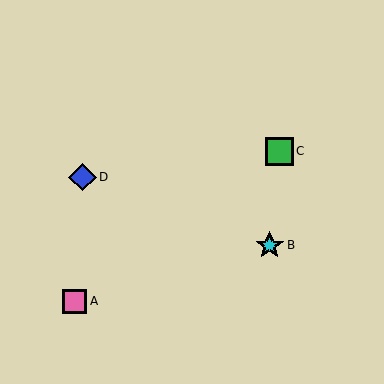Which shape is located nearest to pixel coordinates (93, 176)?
The blue diamond (labeled D) at (82, 177) is nearest to that location.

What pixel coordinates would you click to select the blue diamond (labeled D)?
Click at (82, 177) to select the blue diamond D.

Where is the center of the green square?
The center of the green square is at (279, 151).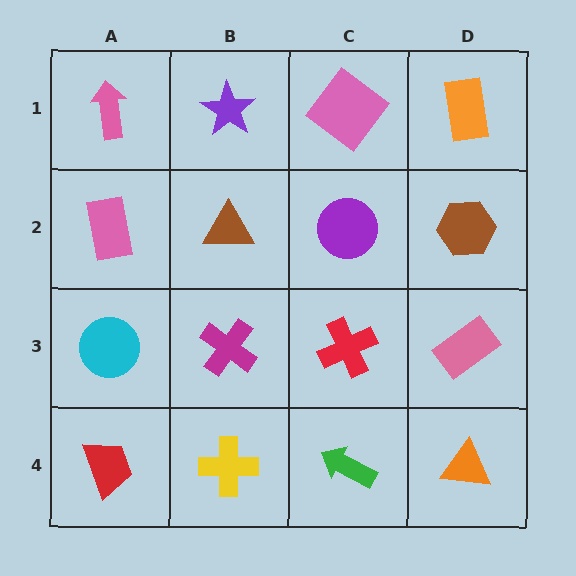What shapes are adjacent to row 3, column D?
A brown hexagon (row 2, column D), an orange triangle (row 4, column D), a red cross (row 3, column C).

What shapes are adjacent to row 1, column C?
A purple circle (row 2, column C), a purple star (row 1, column B), an orange rectangle (row 1, column D).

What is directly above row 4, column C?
A red cross.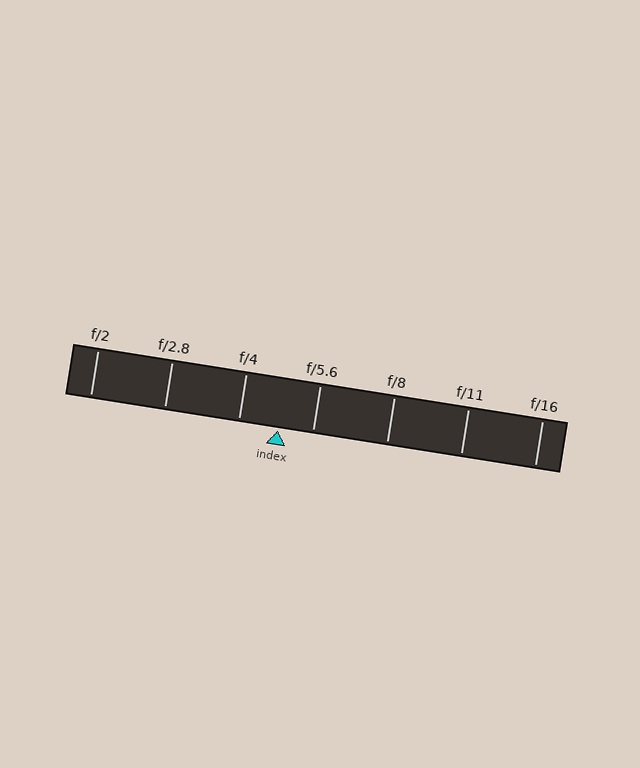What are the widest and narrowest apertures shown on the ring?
The widest aperture shown is f/2 and the narrowest is f/16.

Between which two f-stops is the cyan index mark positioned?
The index mark is between f/4 and f/5.6.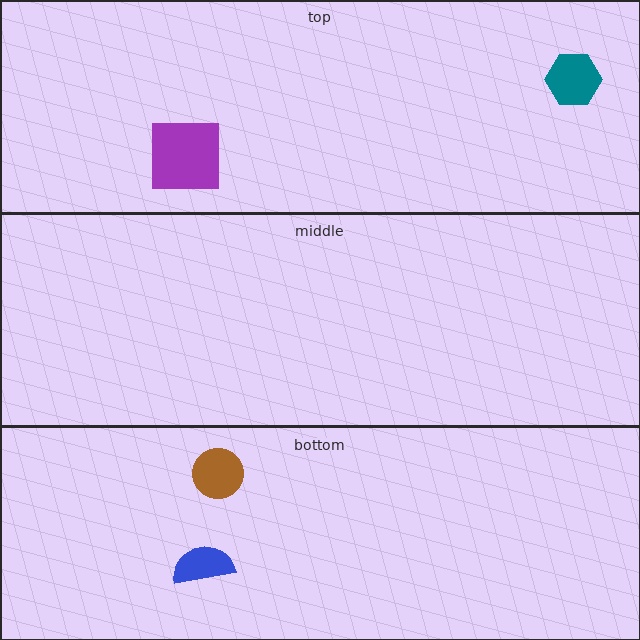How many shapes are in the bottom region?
2.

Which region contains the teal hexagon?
The top region.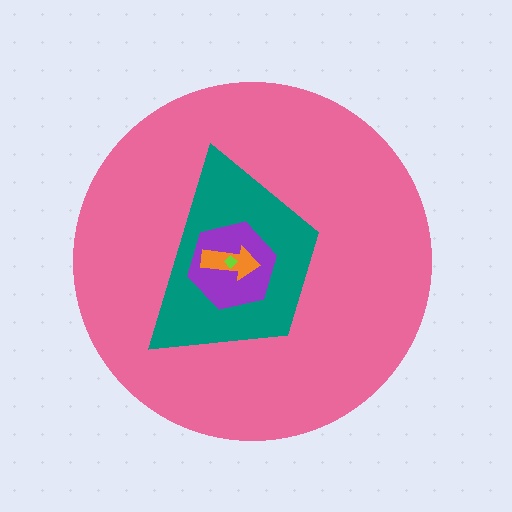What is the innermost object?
The lime diamond.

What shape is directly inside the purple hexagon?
The orange arrow.